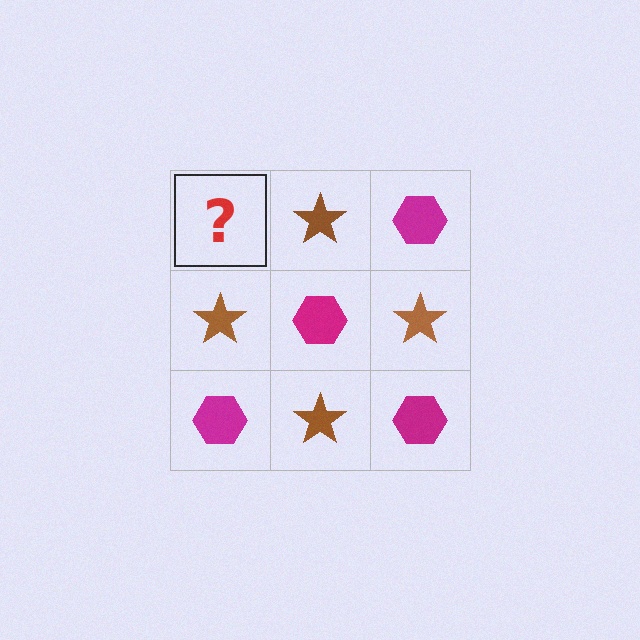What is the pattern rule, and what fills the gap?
The rule is that it alternates magenta hexagon and brown star in a checkerboard pattern. The gap should be filled with a magenta hexagon.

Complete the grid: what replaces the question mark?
The question mark should be replaced with a magenta hexagon.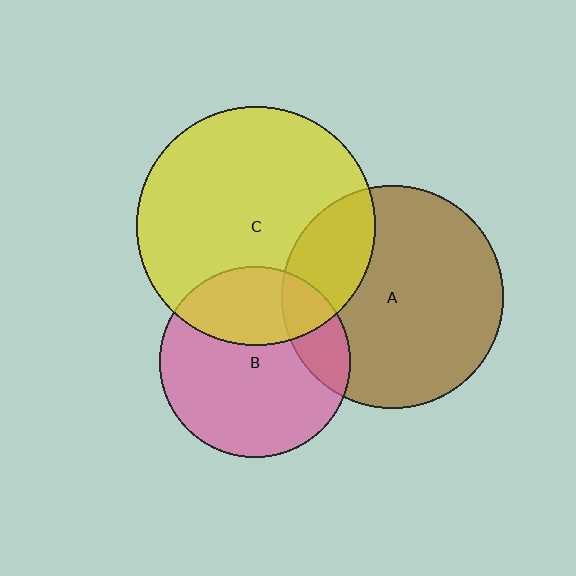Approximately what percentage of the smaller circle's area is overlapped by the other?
Approximately 30%.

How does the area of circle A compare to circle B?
Approximately 1.4 times.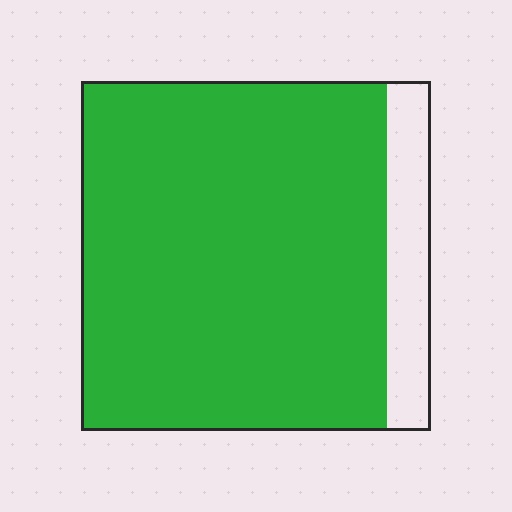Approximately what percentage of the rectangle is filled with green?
Approximately 85%.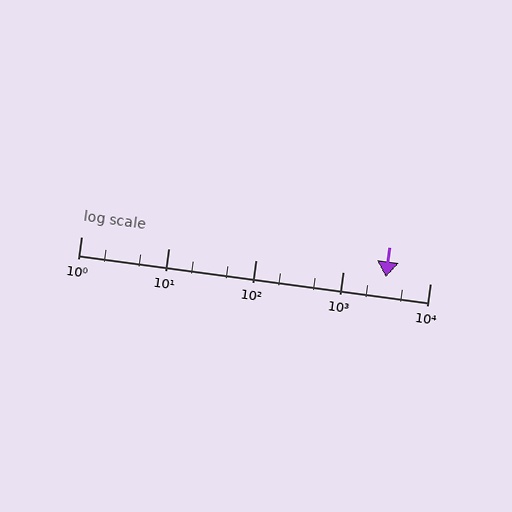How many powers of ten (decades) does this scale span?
The scale spans 4 decades, from 1 to 10000.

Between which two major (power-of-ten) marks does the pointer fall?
The pointer is between 1000 and 10000.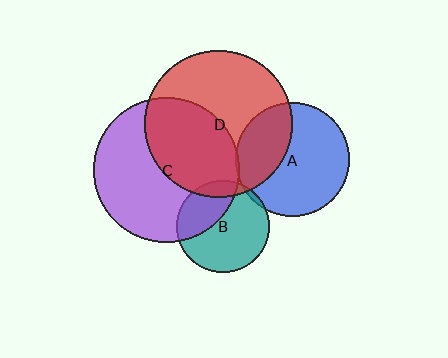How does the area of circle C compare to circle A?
Approximately 1.6 times.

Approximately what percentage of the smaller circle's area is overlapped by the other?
Approximately 35%.